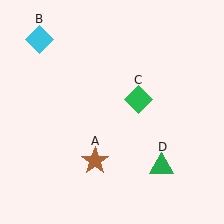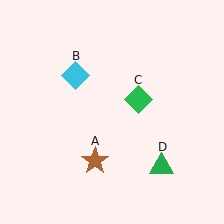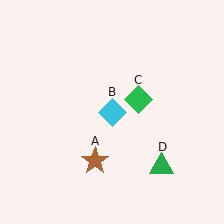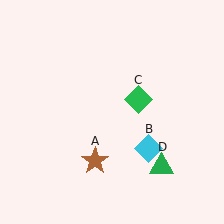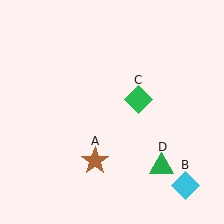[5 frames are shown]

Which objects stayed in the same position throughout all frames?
Brown star (object A) and green diamond (object C) and green triangle (object D) remained stationary.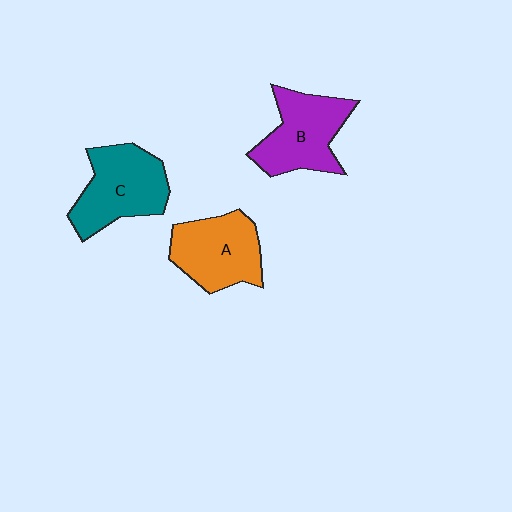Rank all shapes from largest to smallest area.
From largest to smallest: C (teal), B (purple), A (orange).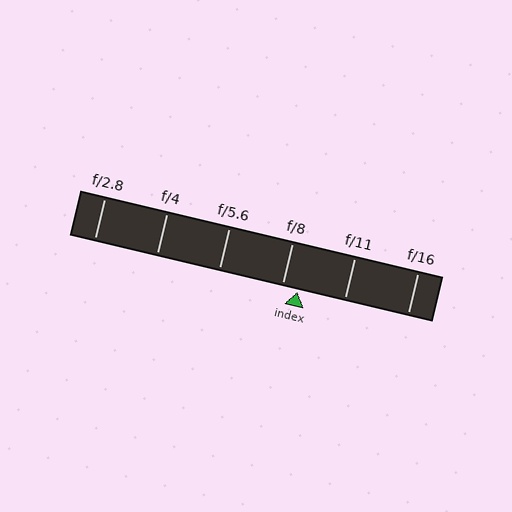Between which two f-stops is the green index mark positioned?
The index mark is between f/8 and f/11.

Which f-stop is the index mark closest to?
The index mark is closest to f/8.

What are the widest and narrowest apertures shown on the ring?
The widest aperture shown is f/2.8 and the narrowest is f/16.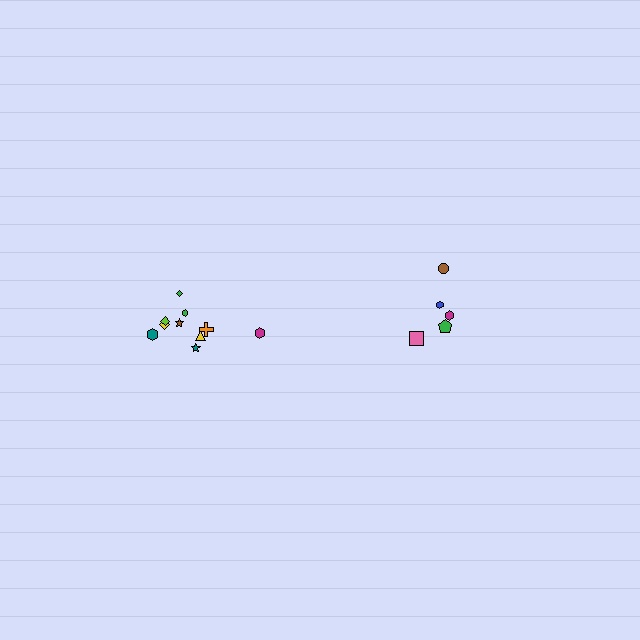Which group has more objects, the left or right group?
The left group.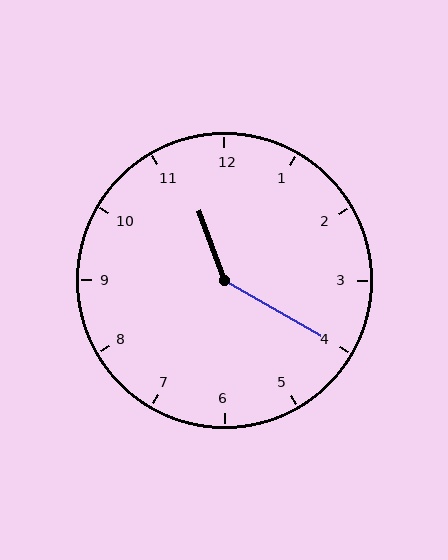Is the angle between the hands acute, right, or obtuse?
It is obtuse.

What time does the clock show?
11:20.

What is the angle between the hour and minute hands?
Approximately 140 degrees.